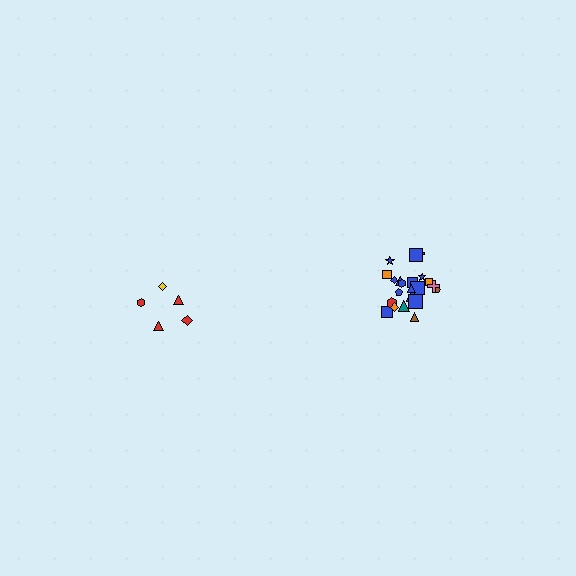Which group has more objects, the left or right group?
The right group.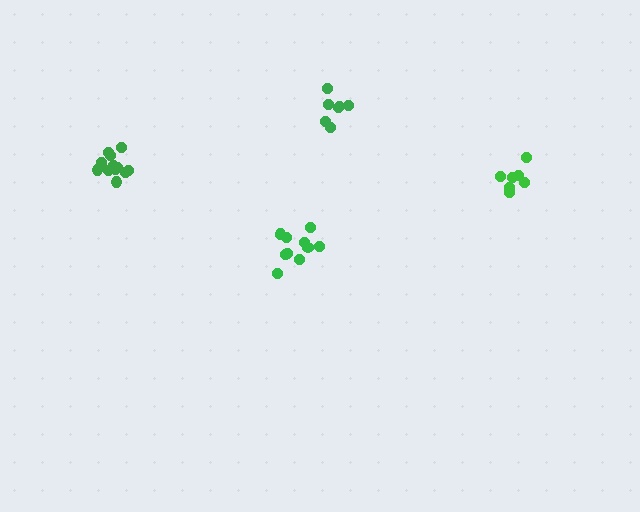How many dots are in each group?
Group 1: 11 dots, Group 2: 7 dots, Group 3: 7 dots, Group 4: 12 dots (37 total).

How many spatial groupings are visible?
There are 4 spatial groupings.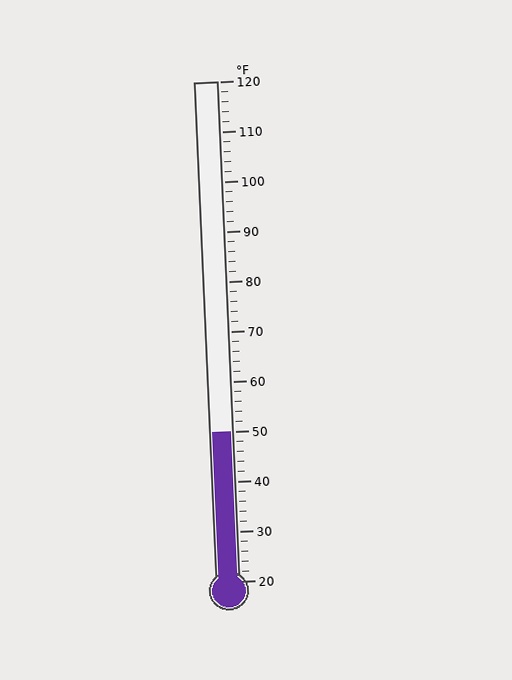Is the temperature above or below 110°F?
The temperature is below 110°F.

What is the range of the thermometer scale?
The thermometer scale ranges from 20°F to 120°F.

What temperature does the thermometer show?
The thermometer shows approximately 50°F.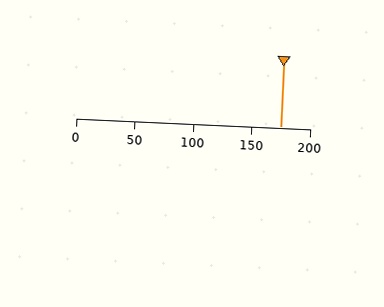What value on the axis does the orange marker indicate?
The marker indicates approximately 175.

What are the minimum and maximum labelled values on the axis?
The axis runs from 0 to 200.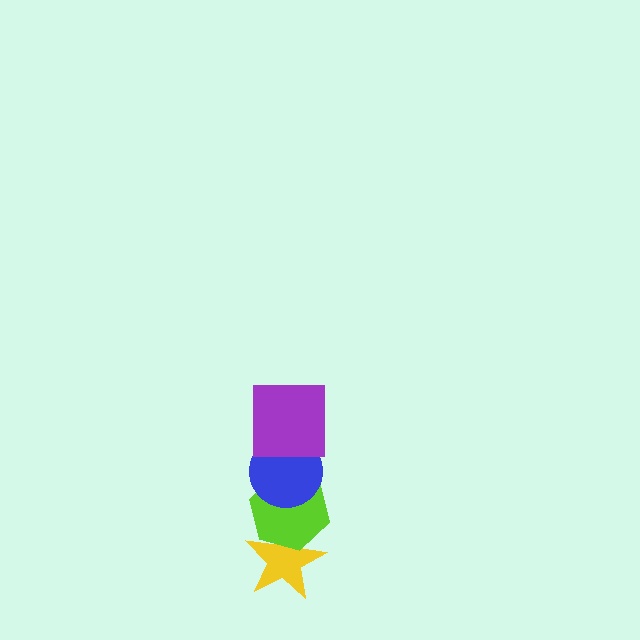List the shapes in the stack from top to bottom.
From top to bottom: the purple square, the blue circle, the lime hexagon, the yellow star.